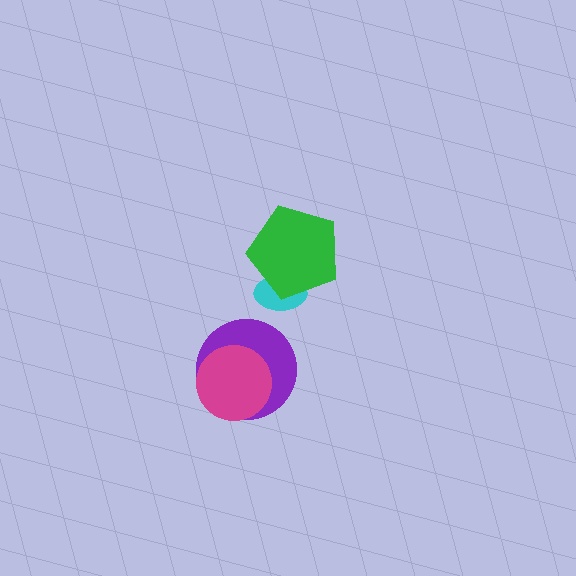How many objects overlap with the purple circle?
1 object overlaps with the purple circle.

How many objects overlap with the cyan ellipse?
1 object overlaps with the cyan ellipse.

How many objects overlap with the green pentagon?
1 object overlaps with the green pentagon.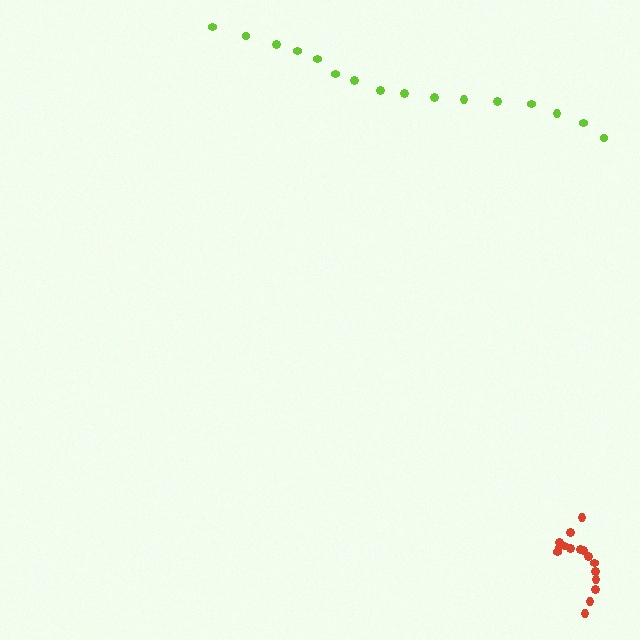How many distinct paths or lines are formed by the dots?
There are 2 distinct paths.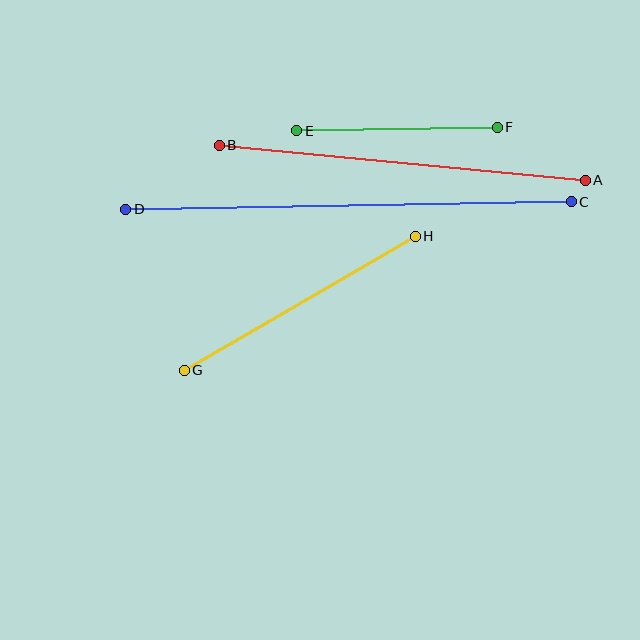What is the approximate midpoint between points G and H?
The midpoint is at approximately (300, 303) pixels.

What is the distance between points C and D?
The distance is approximately 445 pixels.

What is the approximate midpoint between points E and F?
The midpoint is at approximately (397, 129) pixels.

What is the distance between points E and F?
The distance is approximately 201 pixels.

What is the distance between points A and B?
The distance is approximately 368 pixels.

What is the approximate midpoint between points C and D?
The midpoint is at approximately (349, 206) pixels.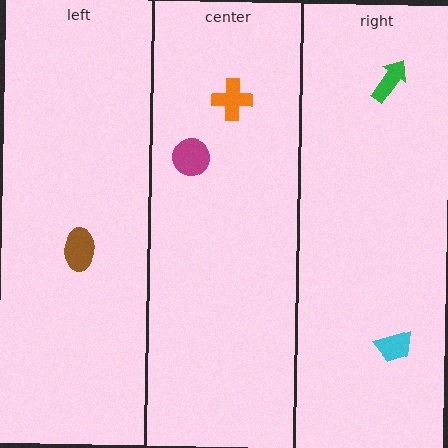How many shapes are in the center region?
2.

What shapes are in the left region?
The brown ellipse.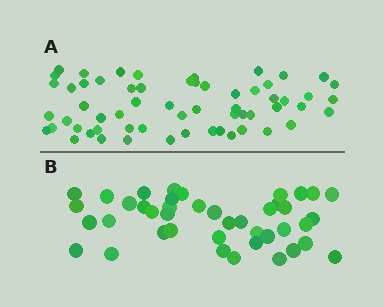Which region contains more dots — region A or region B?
Region A (the top region) has more dots.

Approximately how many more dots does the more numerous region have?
Region A has approximately 20 more dots than region B.